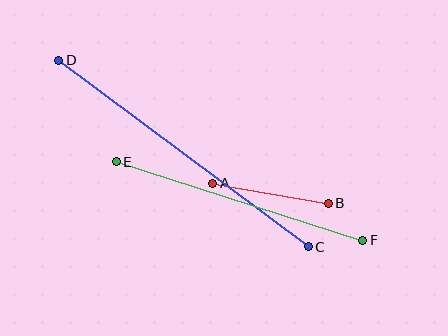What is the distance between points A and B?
The distance is approximately 117 pixels.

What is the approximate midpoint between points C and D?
The midpoint is at approximately (184, 153) pixels.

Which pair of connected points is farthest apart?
Points C and D are farthest apart.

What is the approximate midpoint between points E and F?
The midpoint is at approximately (239, 201) pixels.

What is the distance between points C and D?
The distance is approximately 311 pixels.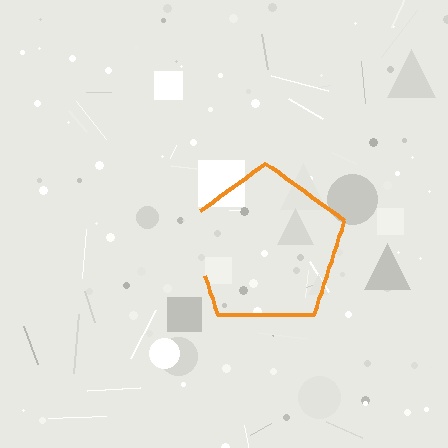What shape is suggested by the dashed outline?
The dashed outline suggests a pentagon.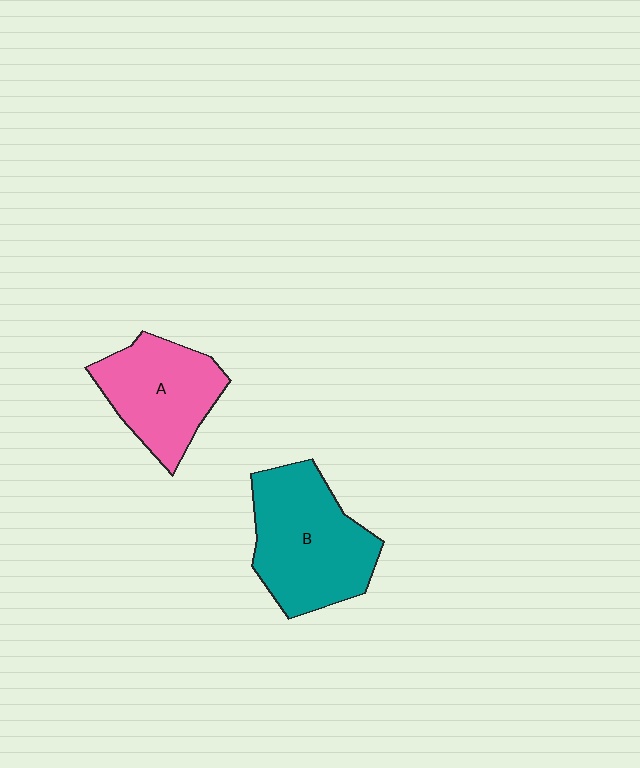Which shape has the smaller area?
Shape A (pink).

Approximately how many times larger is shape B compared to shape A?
Approximately 1.3 times.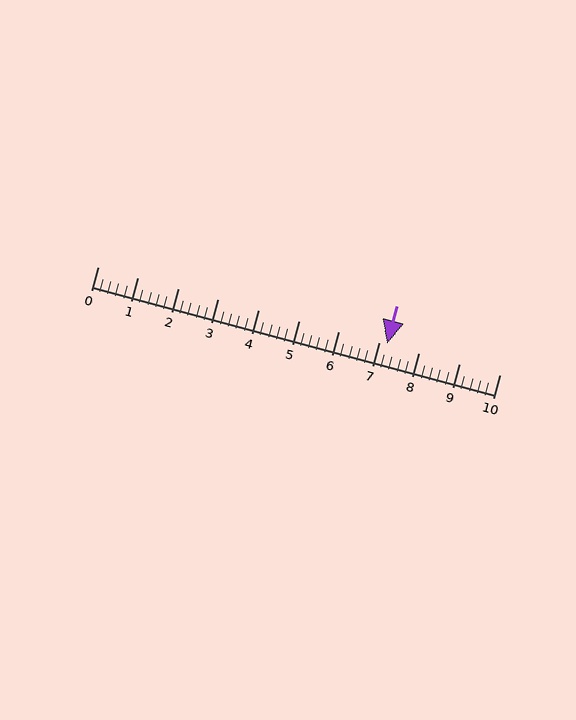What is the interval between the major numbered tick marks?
The major tick marks are spaced 1 units apart.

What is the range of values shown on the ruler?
The ruler shows values from 0 to 10.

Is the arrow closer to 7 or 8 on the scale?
The arrow is closer to 7.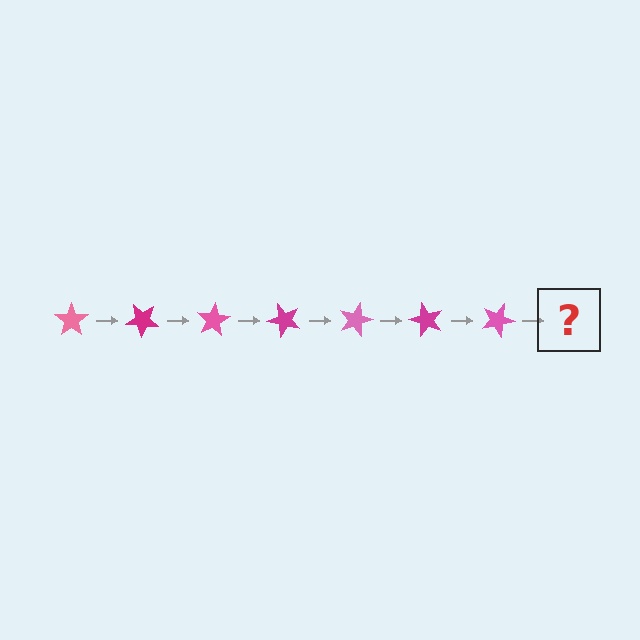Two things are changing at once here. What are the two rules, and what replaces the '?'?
The two rules are that it rotates 40 degrees each step and the color cycles through pink and magenta. The '?' should be a magenta star, rotated 280 degrees from the start.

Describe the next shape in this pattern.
It should be a magenta star, rotated 280 degrees from the start.